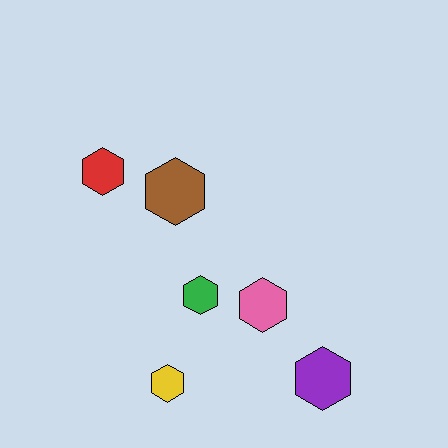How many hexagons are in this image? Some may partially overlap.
There are 6 hexagons.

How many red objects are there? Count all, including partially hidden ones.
There is 1 red object.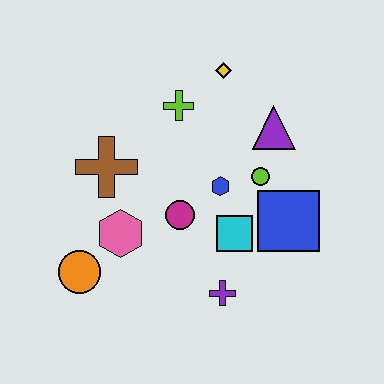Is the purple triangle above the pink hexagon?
Yes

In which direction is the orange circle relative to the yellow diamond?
The orange circle is below the yellow diamond.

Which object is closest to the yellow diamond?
The lime cross is closest to the yellow diamond.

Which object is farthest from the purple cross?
The yellow diamond is farthest from the purple cross.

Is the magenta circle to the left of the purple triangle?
Yes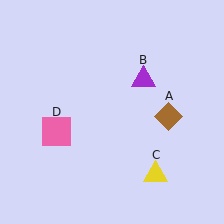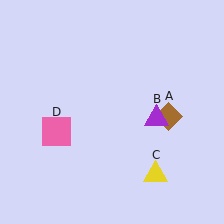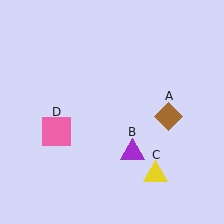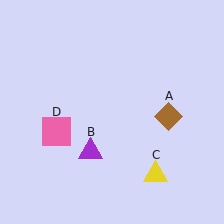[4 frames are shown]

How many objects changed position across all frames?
1 object changed position: purple triangle (object B).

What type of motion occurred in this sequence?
The purple triangle (object B) rotated clockwise around the center of the scene.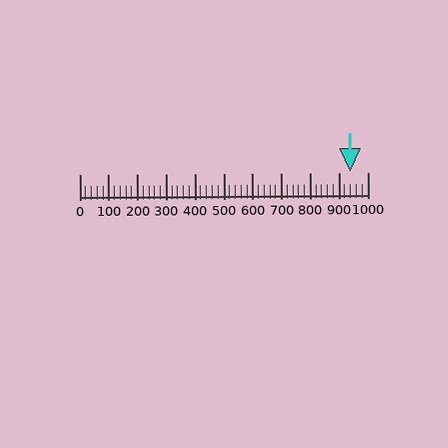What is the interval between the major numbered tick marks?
The major tick marks are spaced 100 units apart.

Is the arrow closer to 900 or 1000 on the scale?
The arrow is closer to 900.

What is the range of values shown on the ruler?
The ruler shows values from 0 to 1000.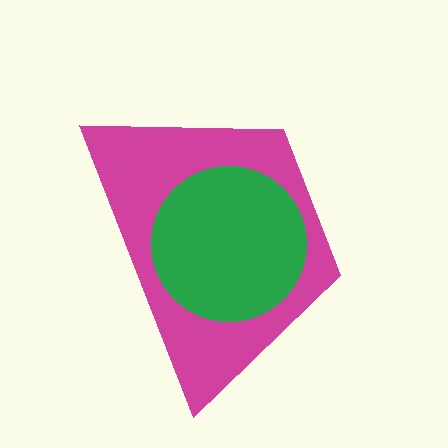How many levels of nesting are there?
2.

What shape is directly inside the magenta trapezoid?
The green circle.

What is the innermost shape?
The green circle.